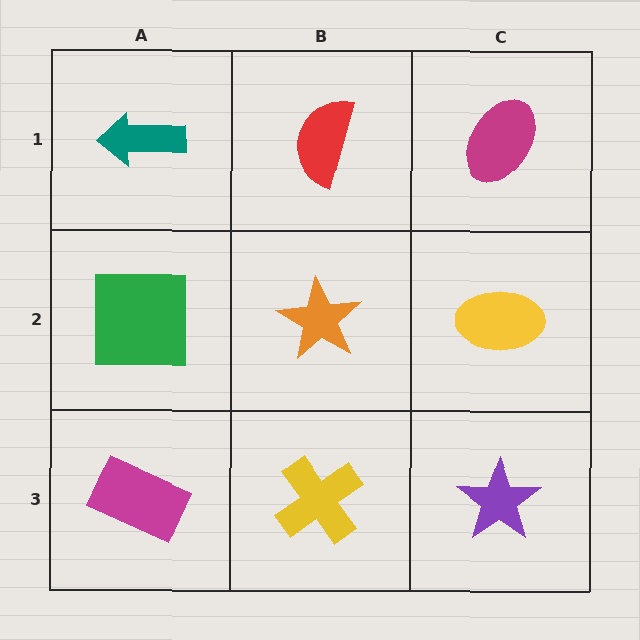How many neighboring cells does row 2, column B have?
4.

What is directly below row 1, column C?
A yellow ellipse.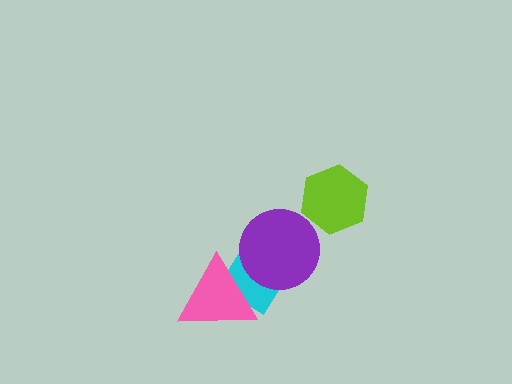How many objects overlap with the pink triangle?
1 object overlaps with the pink triangle.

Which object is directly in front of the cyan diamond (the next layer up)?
The pink triangle is directly in front of the cyan diamond.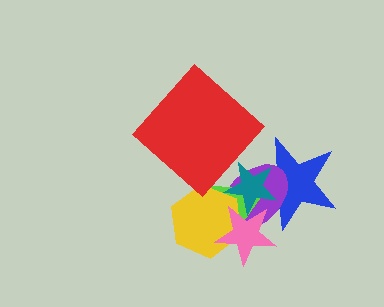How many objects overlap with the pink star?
5 objects overlap with the pink star.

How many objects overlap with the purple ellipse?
5 objects overlap with the purple ellipse.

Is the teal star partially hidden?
Yes, it is partially covered by another shape.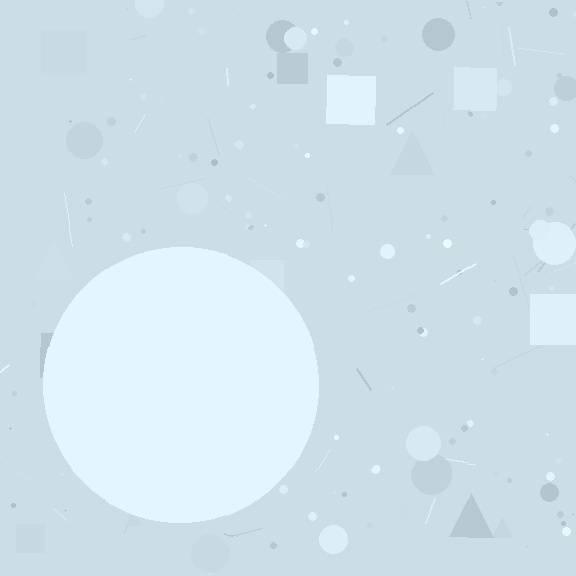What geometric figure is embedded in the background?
A circle is embedded in the background.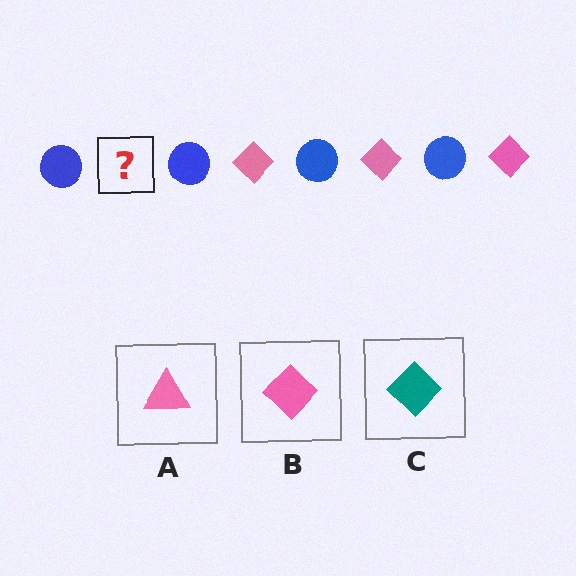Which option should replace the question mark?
Option B.